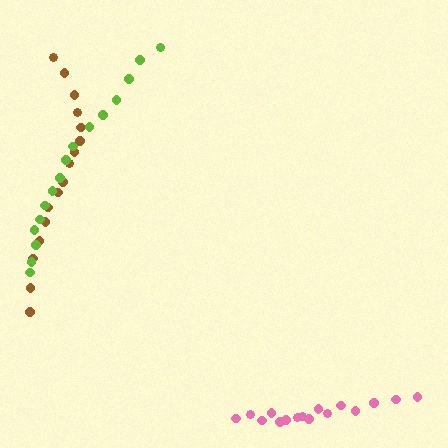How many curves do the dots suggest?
There are 3 distinct paths.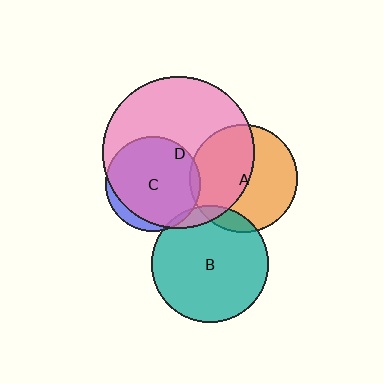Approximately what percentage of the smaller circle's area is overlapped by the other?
Approximately 10%.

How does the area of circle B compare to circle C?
Approximately 1.5 times.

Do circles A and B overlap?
Yes.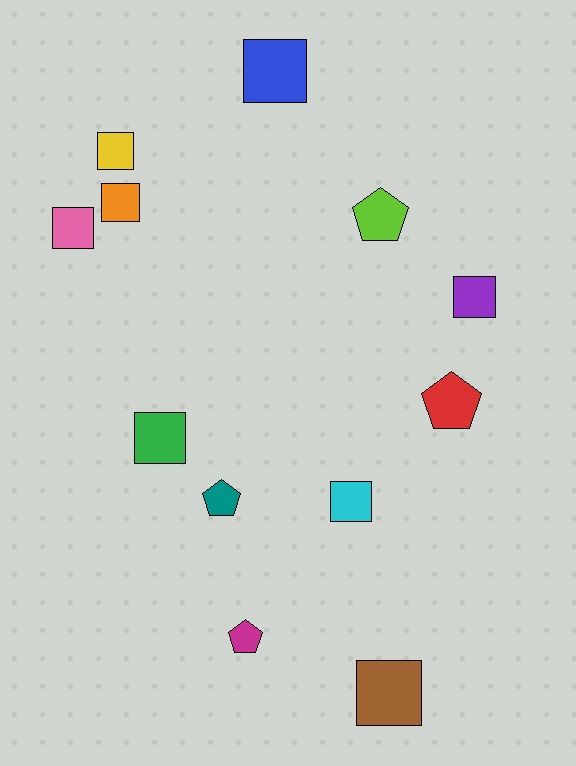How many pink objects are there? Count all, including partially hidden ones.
There is 1 pink object.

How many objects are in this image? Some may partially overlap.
There are 12 objects.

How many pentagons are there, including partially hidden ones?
There are 4 pentagons.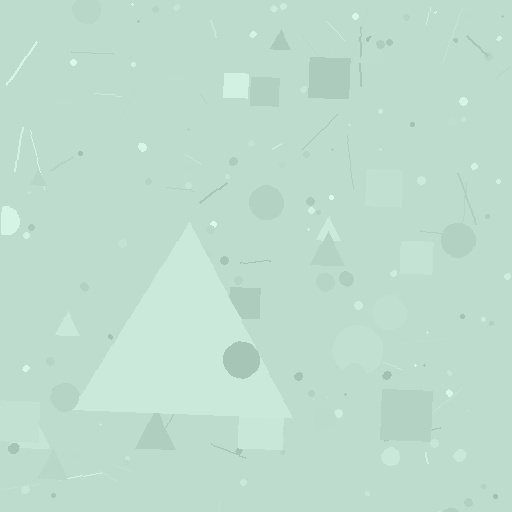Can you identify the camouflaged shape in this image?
The camouflaged shape is a triangle.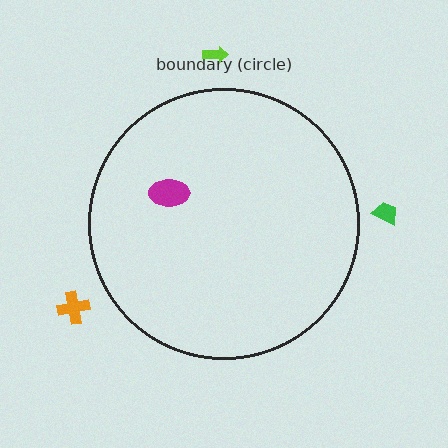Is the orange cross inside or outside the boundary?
Outside.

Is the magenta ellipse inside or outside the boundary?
Inside.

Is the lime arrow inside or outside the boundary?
Outside.